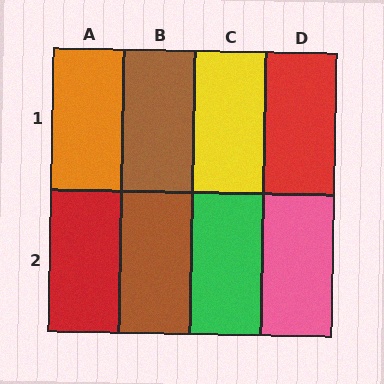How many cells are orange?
1 cell is orange.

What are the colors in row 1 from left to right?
Orange, brown, yellow, red.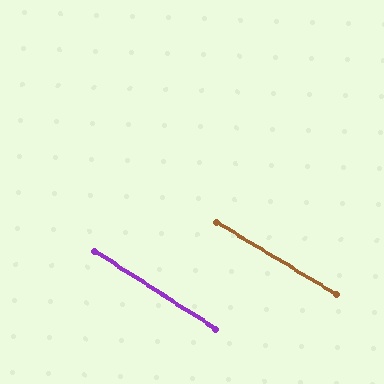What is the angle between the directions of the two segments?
Approximately 2 degrees.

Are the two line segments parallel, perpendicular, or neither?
Parallel — their directions differ by only 1.6°.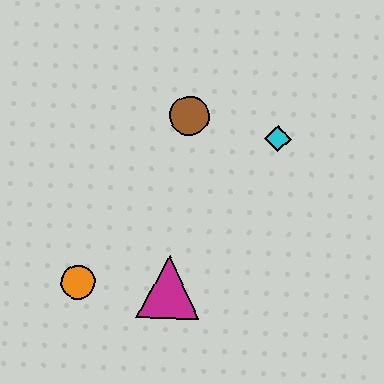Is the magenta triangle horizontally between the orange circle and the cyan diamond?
Yes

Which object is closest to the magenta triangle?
The orange circle is closest to the magenta triangle.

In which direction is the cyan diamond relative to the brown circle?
The cyan diamond is to the right of the brown circle.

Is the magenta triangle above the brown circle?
No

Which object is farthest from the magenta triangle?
The cyan diamond is farthest from the magenta triangle.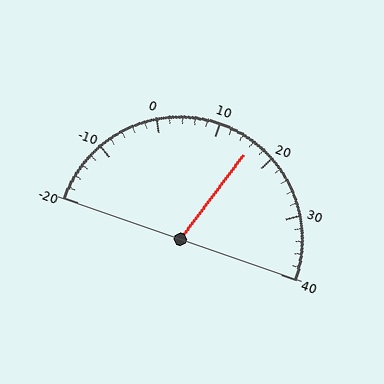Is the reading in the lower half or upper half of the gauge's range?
The reading is in the upper half of the range (-20 to 40).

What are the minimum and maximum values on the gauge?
The gauge ranges from -20 to 40.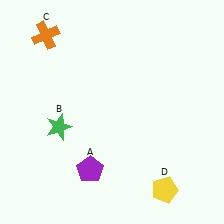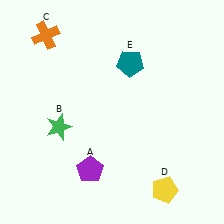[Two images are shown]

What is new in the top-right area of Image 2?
A teal pentagon (E) was added in the top-right area of Image 2.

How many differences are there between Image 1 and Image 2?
There is 1 difference between the two images.